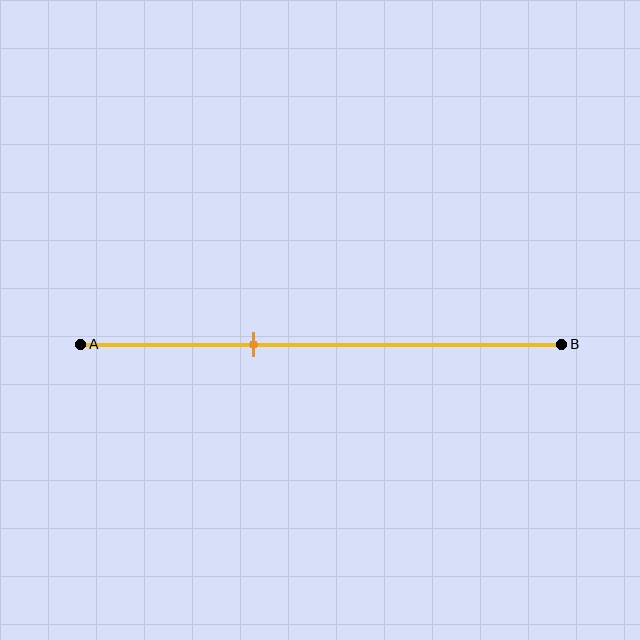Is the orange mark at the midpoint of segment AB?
No, the mark is at about 35% from A, not at the 50% midpoint.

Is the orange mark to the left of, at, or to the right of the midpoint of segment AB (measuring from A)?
The orange mark is to the left of the midpoint of segment AB.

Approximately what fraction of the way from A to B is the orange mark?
The orange mark is approximately 35% of the way from A to B.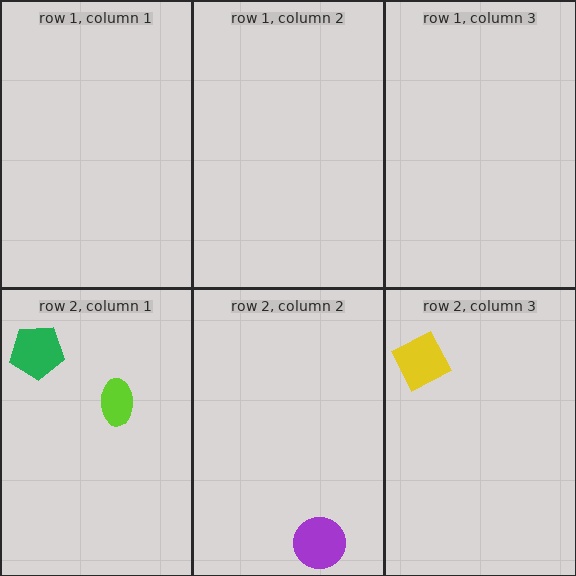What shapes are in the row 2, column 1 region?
The green pentagon, the lime ellipse.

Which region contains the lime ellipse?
The row 2, column 1 region.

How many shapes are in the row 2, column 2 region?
1.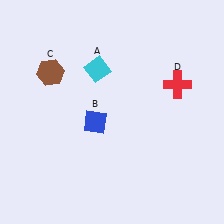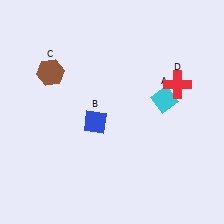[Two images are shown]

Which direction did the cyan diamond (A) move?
The cyan diamond (A) moved right.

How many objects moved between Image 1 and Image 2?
1 object moved between the two images.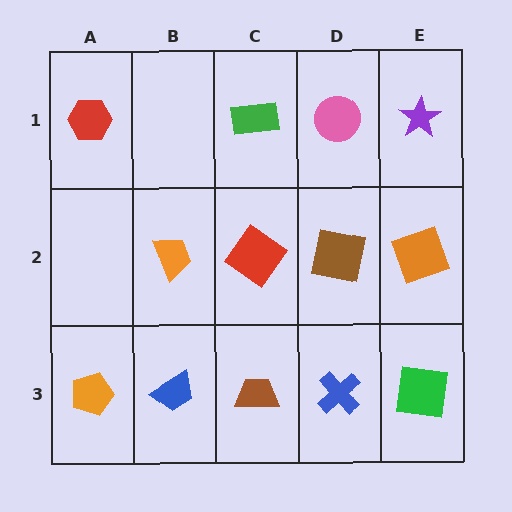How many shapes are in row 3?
5 shapes.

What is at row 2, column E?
An orange square.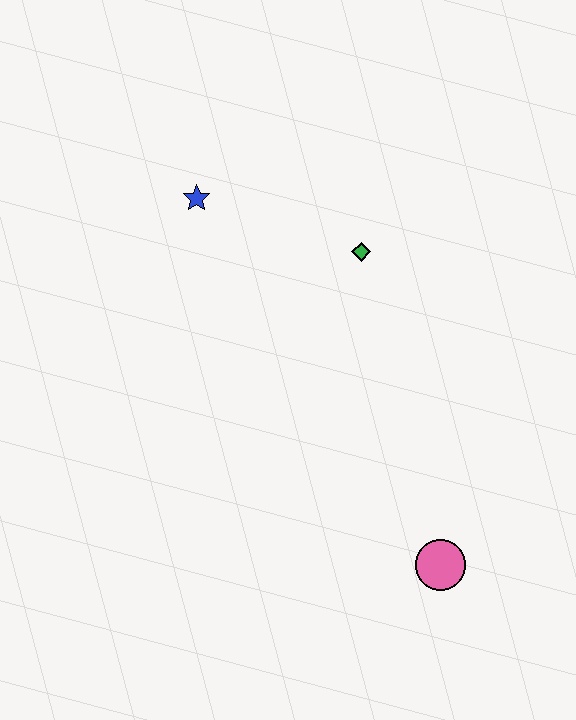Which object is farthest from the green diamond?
The pink circle is farthest from the green diamond.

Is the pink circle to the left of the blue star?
No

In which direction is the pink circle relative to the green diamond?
The pink circle is below the green diamond.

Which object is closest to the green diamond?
The blue star is closest to the green diamond.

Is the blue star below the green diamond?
No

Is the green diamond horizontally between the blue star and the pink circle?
Yes